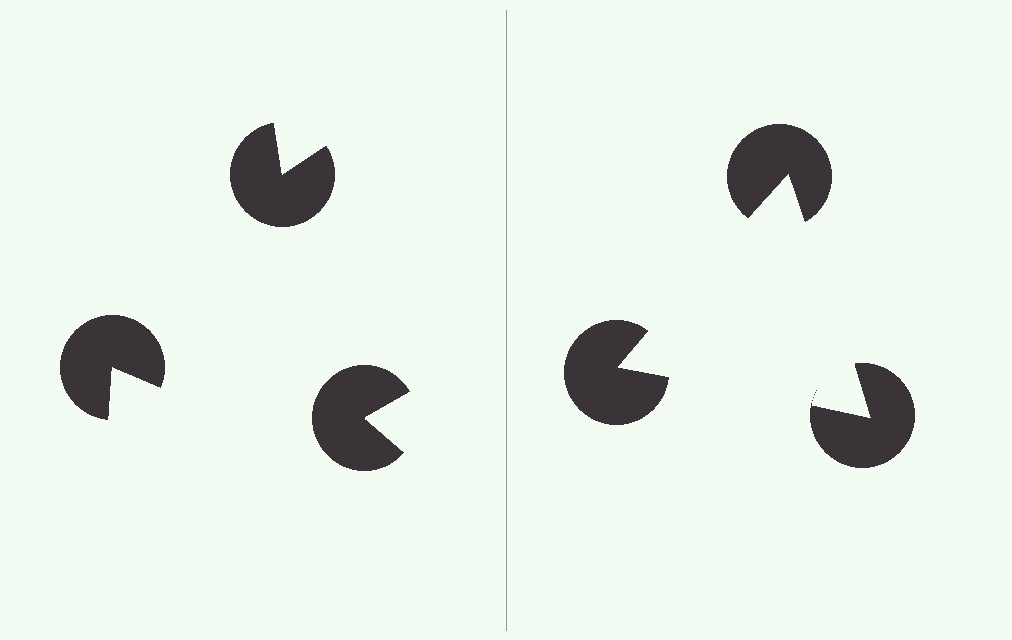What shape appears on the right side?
An illusory triangle.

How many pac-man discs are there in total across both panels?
6 — 3 on each side.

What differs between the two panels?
The pac-man discs are positioned identically on both sides; only the wedge orientations differ. On the right they align to a triangle; on the left they are misaligned.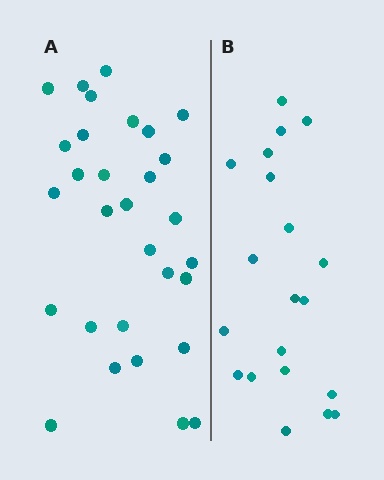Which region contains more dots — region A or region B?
Region A (the left region) has more dots.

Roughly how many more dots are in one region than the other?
Region A has roughly 10 or so more dots than region B.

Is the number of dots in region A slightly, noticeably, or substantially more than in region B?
Region A has substantially more. The ratio is roughly 1.5 to 1.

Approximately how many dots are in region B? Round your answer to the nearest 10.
About 20 dots.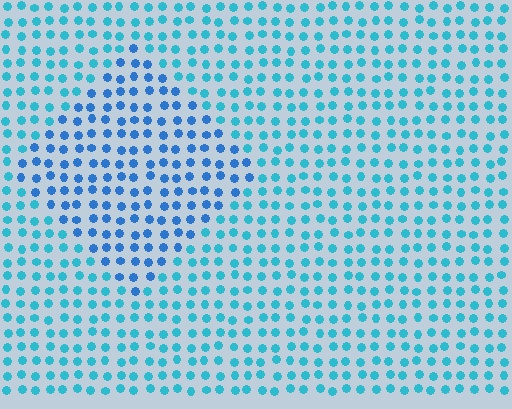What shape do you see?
I see a diamond.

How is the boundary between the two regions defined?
The boundary is defined purely by a slight shift in hue (about 26 degrees). Spacing, size, and orientation are identical on both sides.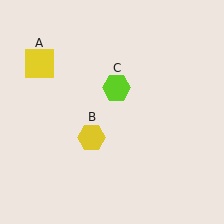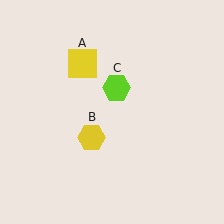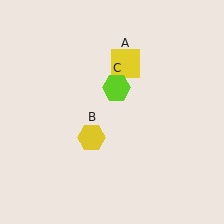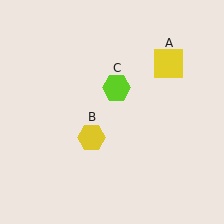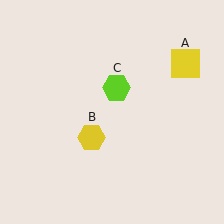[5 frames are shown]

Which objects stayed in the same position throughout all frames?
Yellow hexagon (object B) and lime hexagon (object C) remained stationary.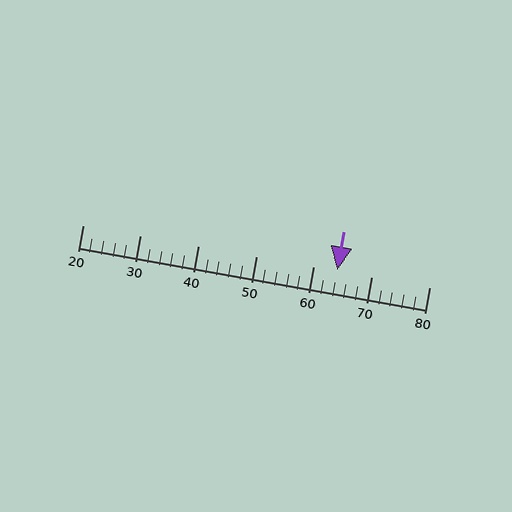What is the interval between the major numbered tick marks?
The major tick marks are spaced 10 units apart.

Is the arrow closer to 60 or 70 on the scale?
The arrow is closer to 60.